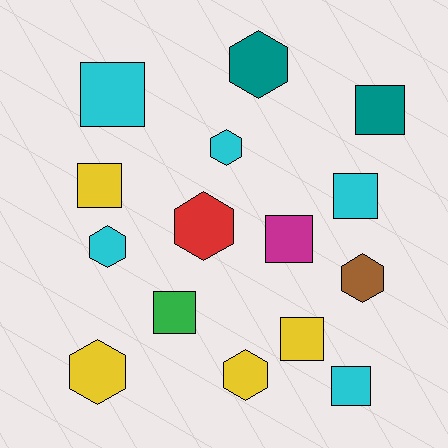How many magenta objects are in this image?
There is 1 magenta object.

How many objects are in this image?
There are 15 objects.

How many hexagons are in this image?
There are 7 hexagons.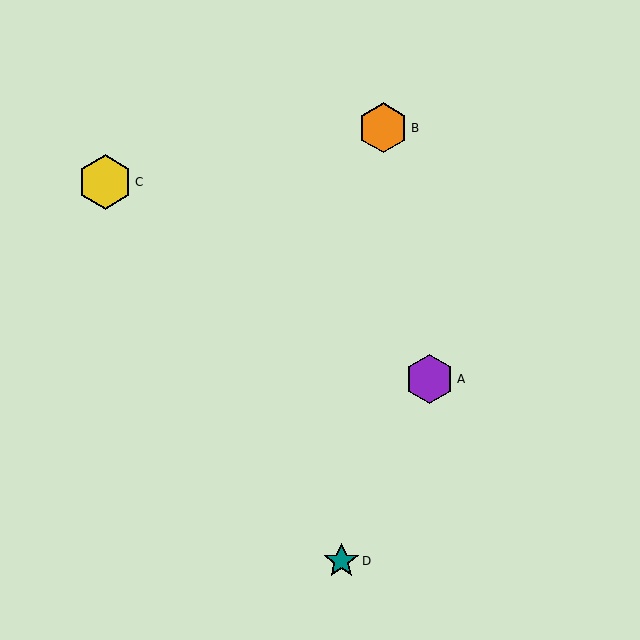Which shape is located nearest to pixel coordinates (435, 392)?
The purple hexagon (labeled A) at (430, 379) is nearest to that location.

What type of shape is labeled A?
Shape A is a purple hexagon.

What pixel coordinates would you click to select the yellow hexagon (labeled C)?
Click at (105, 182) to select the yellow hexagon C.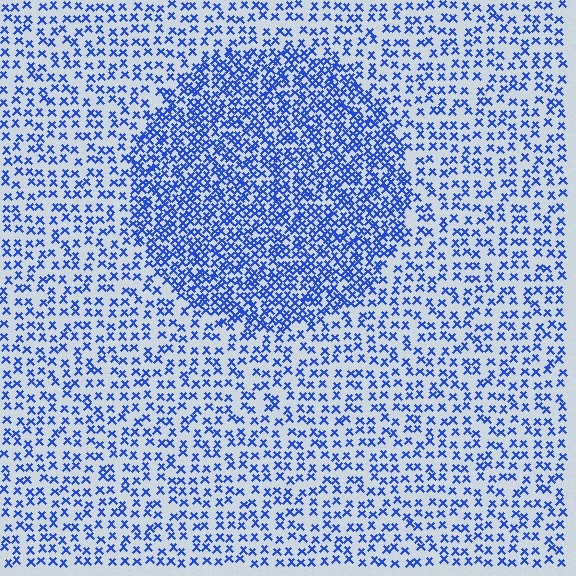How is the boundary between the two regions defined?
The boundary is defined by a change in element density (approximately 2.1x ratio). All elements are the same color, size, and shape.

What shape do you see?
I see a circle.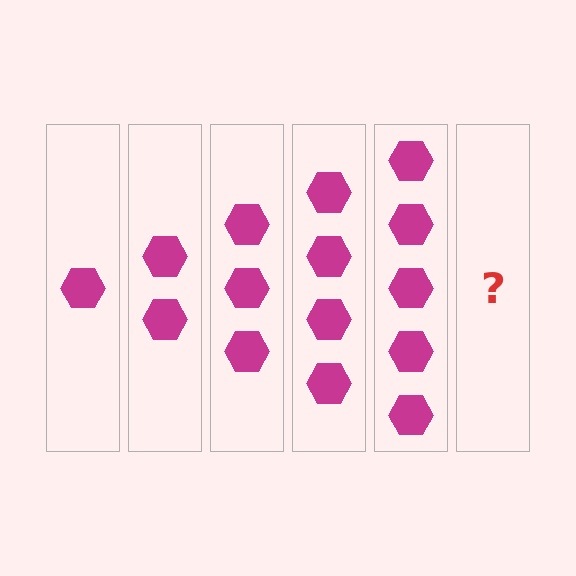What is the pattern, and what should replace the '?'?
The pattern is that each step adds one more hexagon. The '?' should be 6 hexagons.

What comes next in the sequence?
The next element should be 6 hexagons.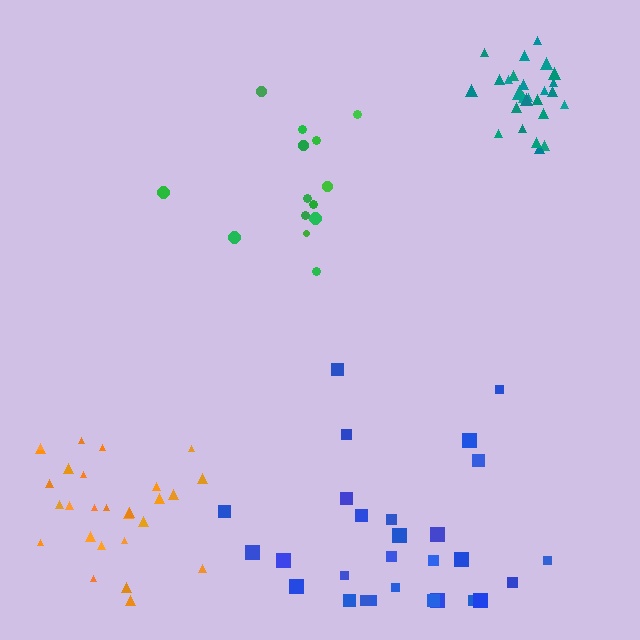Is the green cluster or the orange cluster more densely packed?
Orange.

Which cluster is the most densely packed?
Teal.